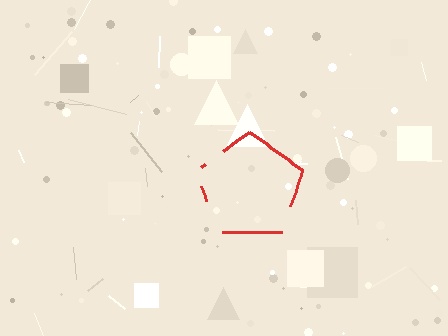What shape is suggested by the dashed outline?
The dashed outline suggests a pentagon.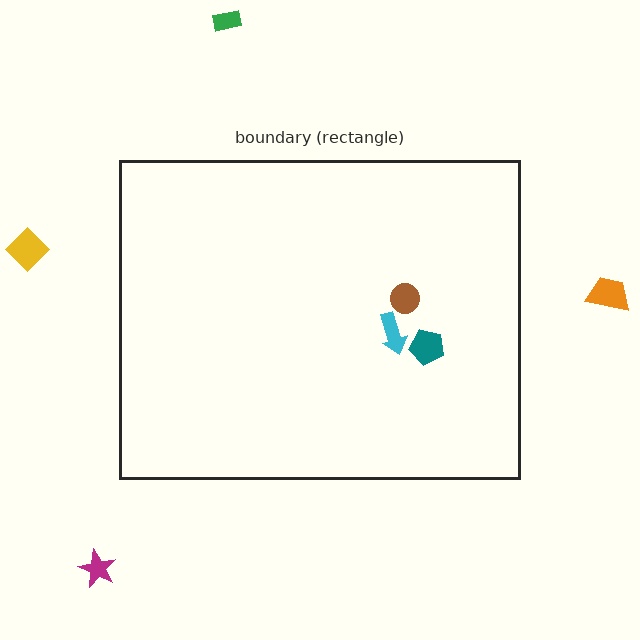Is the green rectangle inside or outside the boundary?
Outside.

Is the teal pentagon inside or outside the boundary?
Inside.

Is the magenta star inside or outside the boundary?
Outside.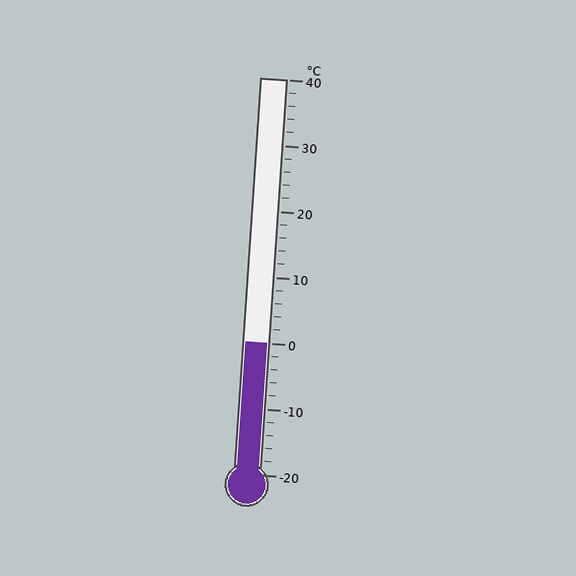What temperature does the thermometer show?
The thermometer shows approximately 0°C.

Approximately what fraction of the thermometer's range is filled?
The thermometer is filled to approximately 35% of its range.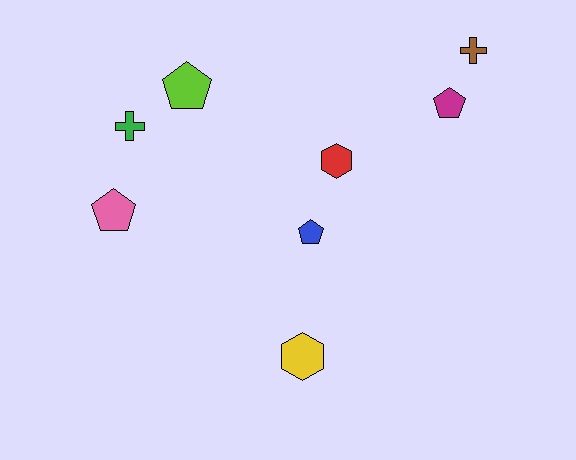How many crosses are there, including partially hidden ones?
There are 2 crosses.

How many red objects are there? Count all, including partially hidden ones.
There is 1 red object.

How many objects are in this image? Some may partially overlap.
There are 8 objects.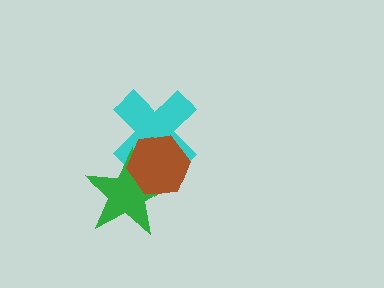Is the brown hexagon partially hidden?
No, no other shape covers it.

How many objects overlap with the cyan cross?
2 objects overlap with the cyan cross.